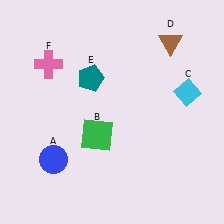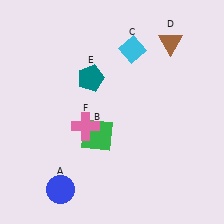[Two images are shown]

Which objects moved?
The objects that moved are: the blue circle (A), the cyan diamond (C), the pink cross (F).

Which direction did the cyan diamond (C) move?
The cyan diamond (C) moved left.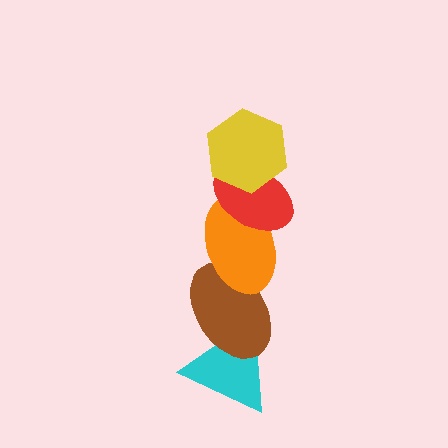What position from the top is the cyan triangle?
The cyan triangle is 5th from the top.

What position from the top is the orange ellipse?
The orange ellipse is 3rd from the top.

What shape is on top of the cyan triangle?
The brown ellipse is on top of the cyan triangle.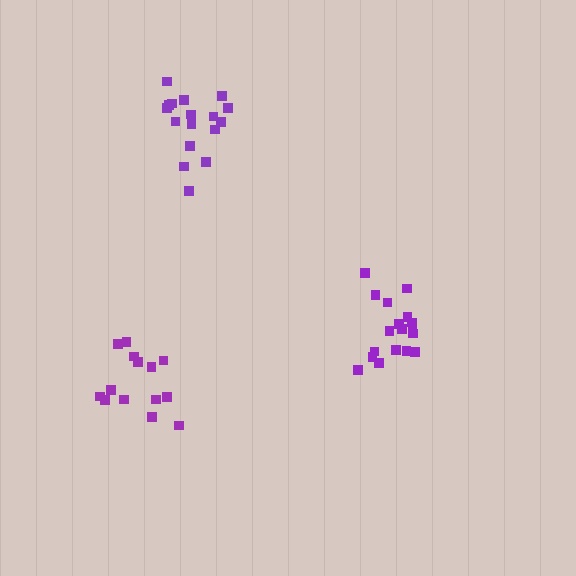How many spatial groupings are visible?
There are 3 spatial groupings.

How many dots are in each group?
Group 1: 18 dots, Group 2: 17 dots, Group 3: 14 dots (49 total).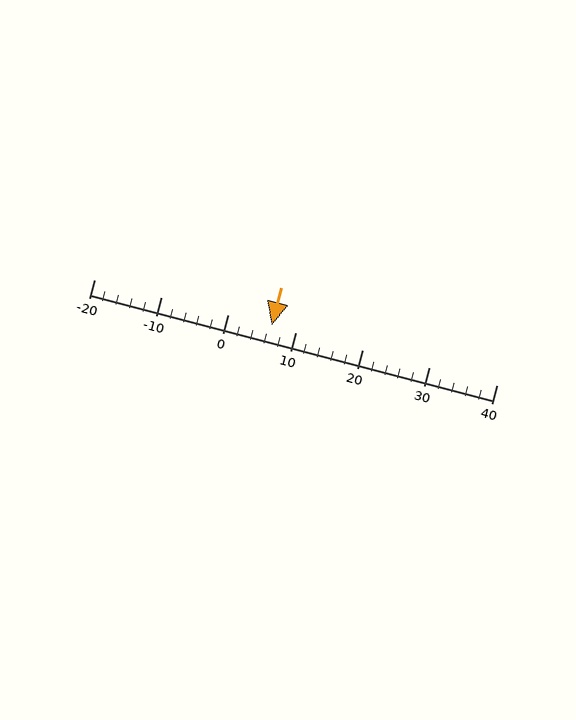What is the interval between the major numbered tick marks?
The major tick marks are spaced 10 units apart.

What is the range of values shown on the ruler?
The ruler shows values from -20 to 40.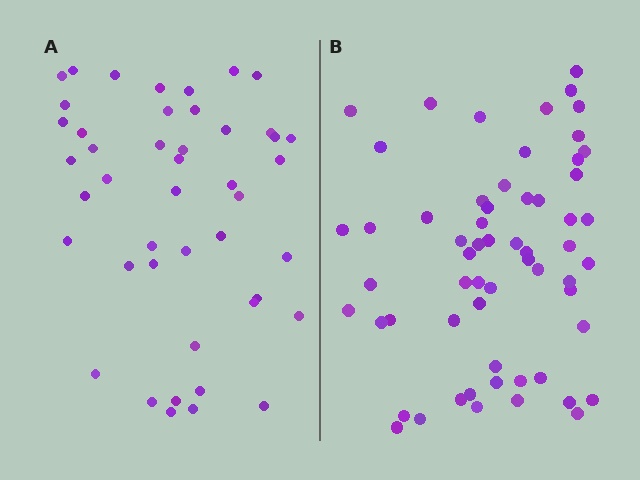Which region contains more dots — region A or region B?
Region B (the right region) has more dots.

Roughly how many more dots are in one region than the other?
Region B has approximately 15 more dots than region A.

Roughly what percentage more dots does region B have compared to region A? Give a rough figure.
About 35% more.